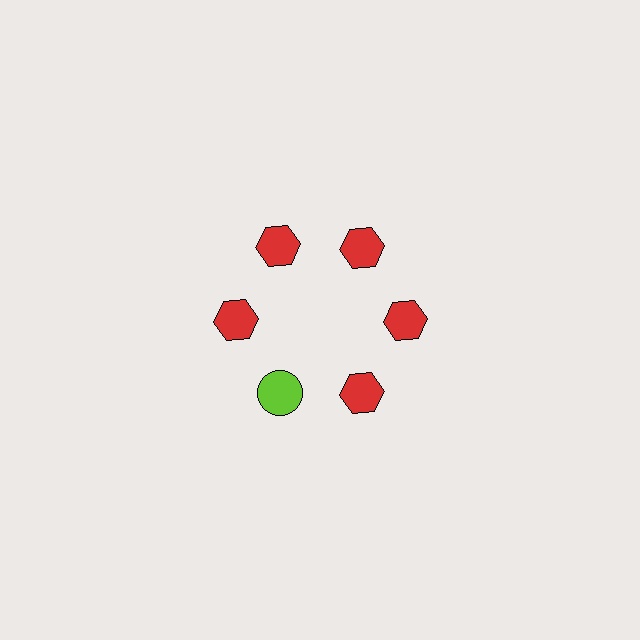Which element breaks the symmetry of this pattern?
The lime circle at roughly the 7 o'clock position breaks the symmetry. All other shapes are red hexagons.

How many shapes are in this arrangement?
There are 6 shapes arranged in a ring pattern.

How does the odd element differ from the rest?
It differs in both color (lime instead of red) and shape (circle instead of hexagon).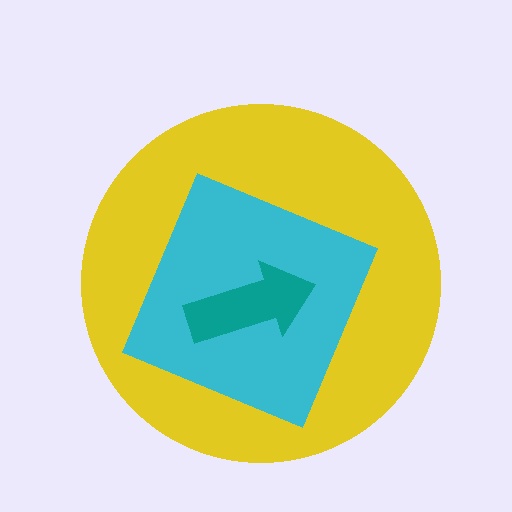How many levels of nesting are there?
3.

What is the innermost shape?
The teal arrow.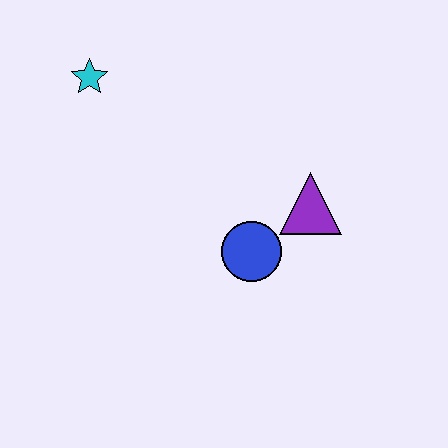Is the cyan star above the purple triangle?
Yes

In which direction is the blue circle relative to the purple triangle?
The blue circle is to the left of the purple triangle.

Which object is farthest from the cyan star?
The purple triangle is farthest from the cyan star.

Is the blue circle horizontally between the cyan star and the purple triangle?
Yes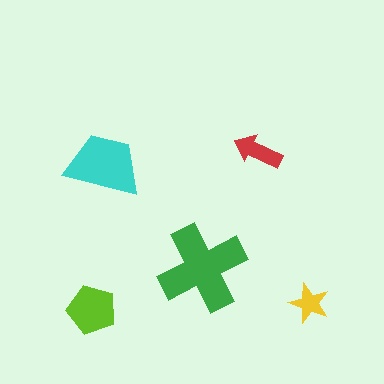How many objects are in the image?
There are 5 objects in the image.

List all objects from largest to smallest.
The green cross, the cyan trapezoid, the lime pentagon, the red arrow, the yellow star.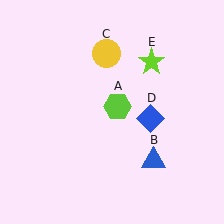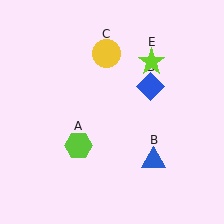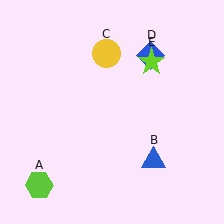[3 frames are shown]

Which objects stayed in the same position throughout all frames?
Blue triangle (object B) and yellow circle (object C) and lime star (object E) remained stationary.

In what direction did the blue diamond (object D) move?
The blue diamond (object D) moved up.